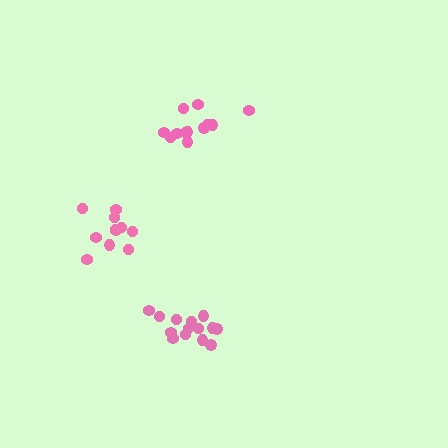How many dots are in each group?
Group 1: 11 dots, Group 2: 14 dots, Group 3: 12 dots (37 total).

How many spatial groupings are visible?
There are 3 spatial groupings.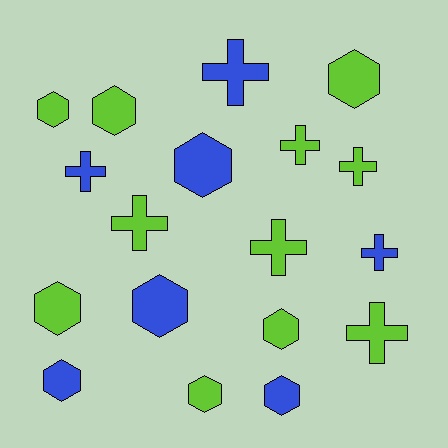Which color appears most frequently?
Lime, with 11 objects.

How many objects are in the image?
There are 18 objects.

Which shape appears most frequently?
Hexagon, with 10 objects.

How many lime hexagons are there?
There are 6 lime hexagons.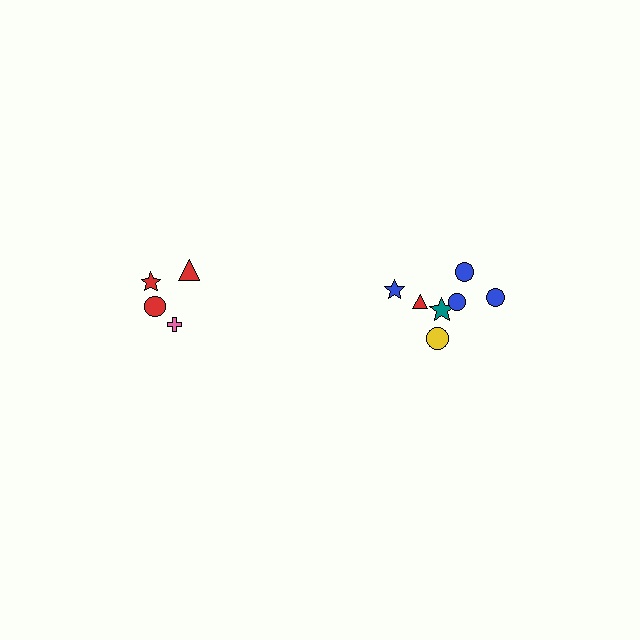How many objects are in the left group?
There are 4 objects.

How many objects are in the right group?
There are 7 objects.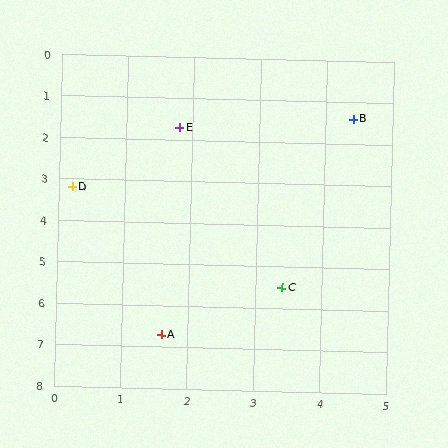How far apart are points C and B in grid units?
Points C and B are about 4.2 grid units apart.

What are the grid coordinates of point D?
Point D is at approximately (0.2, 3.2).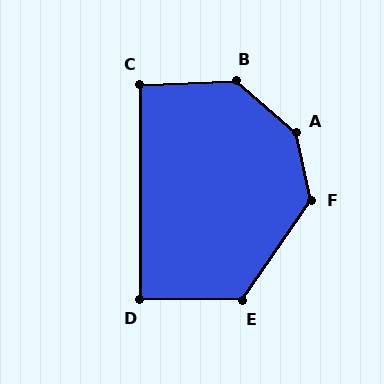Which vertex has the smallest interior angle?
D, at approximately 90 degrees.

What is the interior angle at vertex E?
Approximately 124 degrees (obtuse).